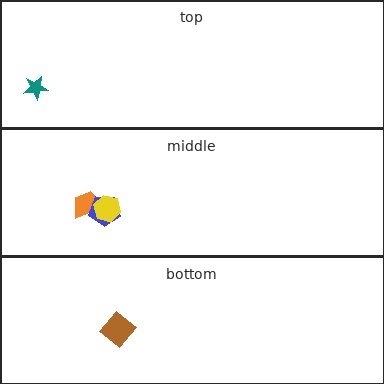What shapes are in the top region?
The teal star.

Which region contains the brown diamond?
The bottom region.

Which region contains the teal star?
The top region.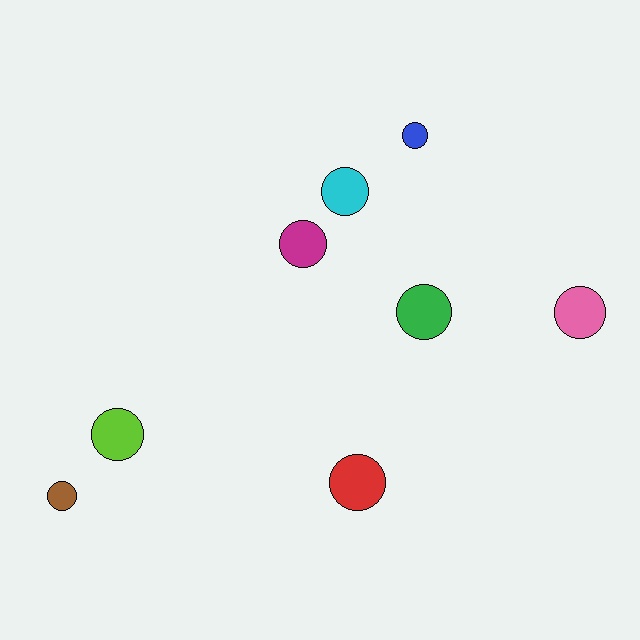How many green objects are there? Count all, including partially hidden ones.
There is 1 green object.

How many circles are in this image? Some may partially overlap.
There are 8 circles.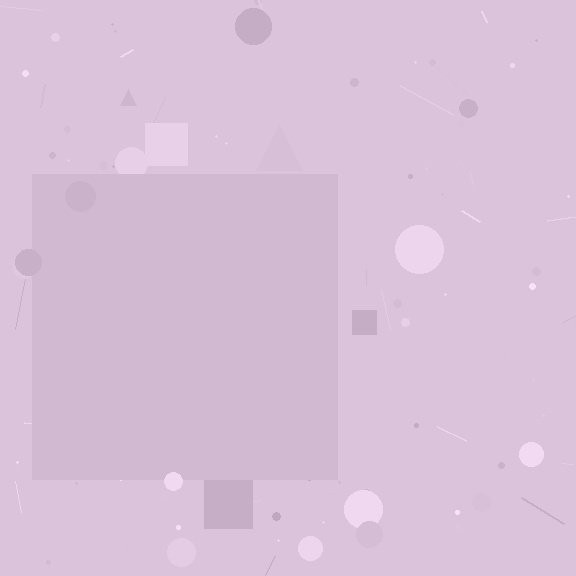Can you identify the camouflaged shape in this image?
The camouflaged shape is a square.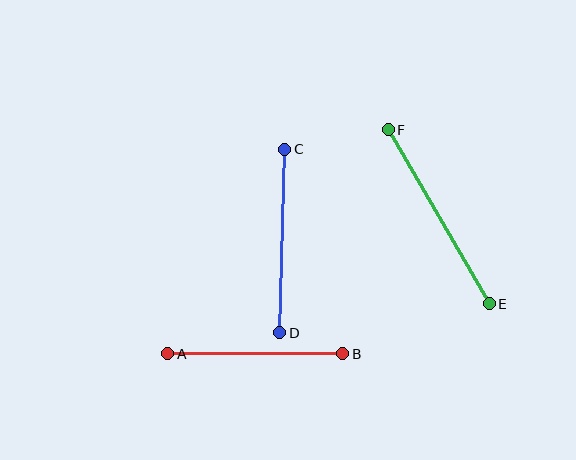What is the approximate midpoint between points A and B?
The midpoint is at approximately (255, 354) pixels.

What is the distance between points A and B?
The distance is approximately 175 pixels.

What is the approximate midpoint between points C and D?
The midpoint is at approximately (282, 241) pixels.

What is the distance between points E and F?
The distance is approximately 201 pixels.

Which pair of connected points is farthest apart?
Points E and F are farthest apart.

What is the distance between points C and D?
The distance is approximately 183 pixels.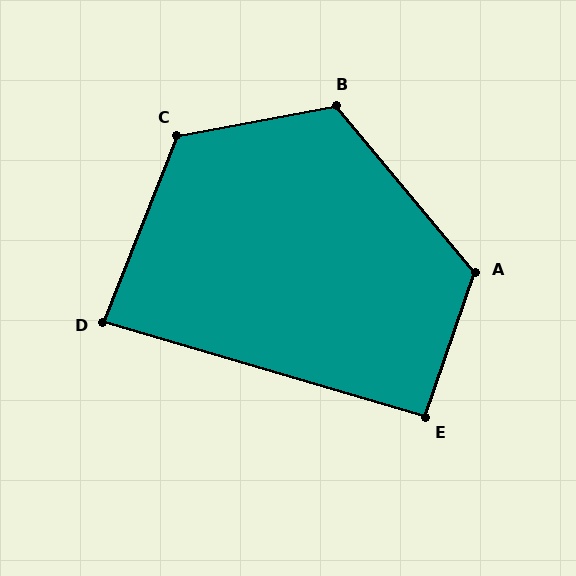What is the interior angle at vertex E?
Approximately 93 degrees (approximately right).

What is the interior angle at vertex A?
Approximately 121 degrees (obtuse).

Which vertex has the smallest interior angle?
D, at approximately 85 degrees.